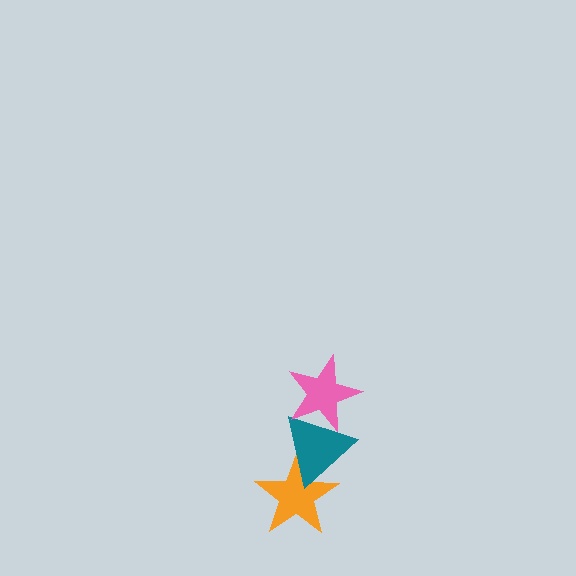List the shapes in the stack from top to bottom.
From top to bottom: the pink star, the teal triangle, the orange star.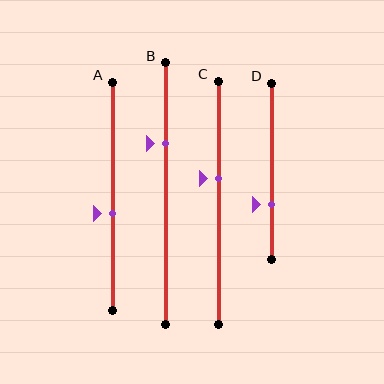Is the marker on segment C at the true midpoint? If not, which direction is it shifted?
No, the marker on segment C is shifted upward by about 10% of the segment length.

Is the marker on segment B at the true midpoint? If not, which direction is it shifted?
No, the marker on segment B is shifted upward by about 19% of the segment length.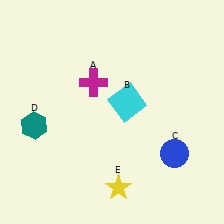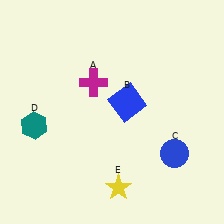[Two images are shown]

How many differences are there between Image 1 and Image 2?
There is 1 difference between the two images.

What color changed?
The square (B) changed from cyan in Image 1 to blue in Image 2.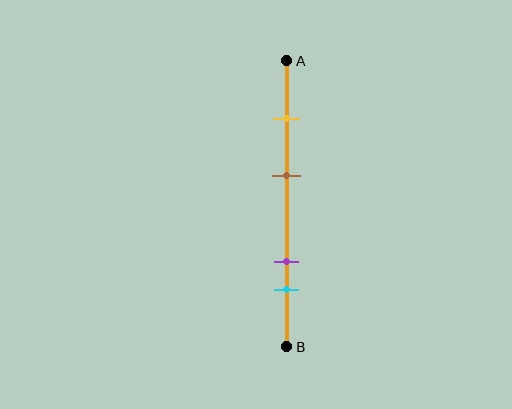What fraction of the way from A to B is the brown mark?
The brown mark is approximately 40% (0.4) of the way from A to B.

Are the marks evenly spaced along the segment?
No, the marks are not evenly spaced.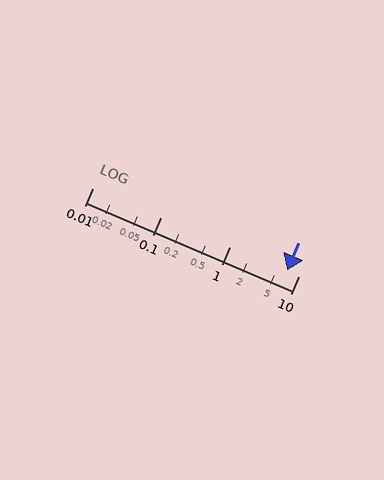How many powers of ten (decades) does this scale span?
The scale spans 3 decades, from 0.01 to 10.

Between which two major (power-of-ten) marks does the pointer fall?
The pointer is between 1 and 10.